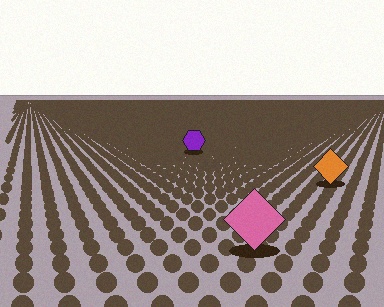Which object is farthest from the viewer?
The purple hexagon is farthest from the viewer. It appears smaller and the ground texture around it is denser.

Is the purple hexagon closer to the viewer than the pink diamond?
No. The pink diamond is closer — you can tell from the texture gradient: the ground texture is coarser near it.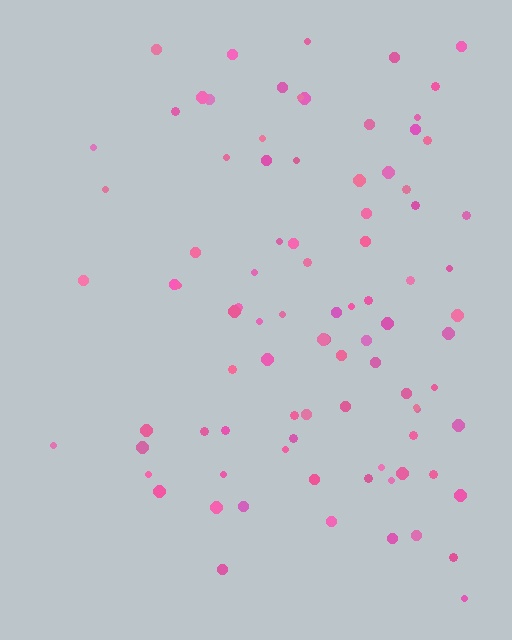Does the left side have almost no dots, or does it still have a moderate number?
Still a moderate number, just noticeably fewer than the right.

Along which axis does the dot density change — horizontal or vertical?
Horizontal.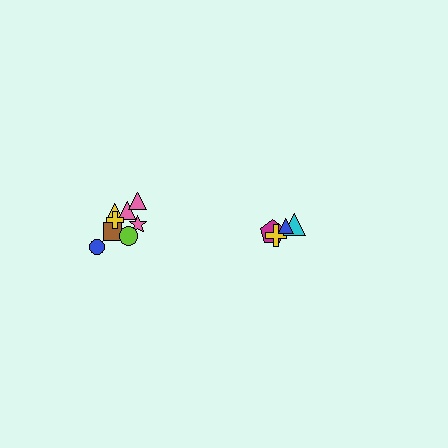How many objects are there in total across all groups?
There are 12 objects.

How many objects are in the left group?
There are 8 objects.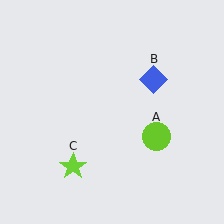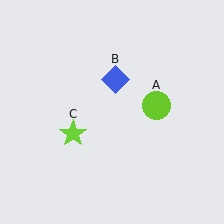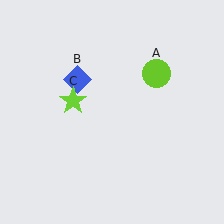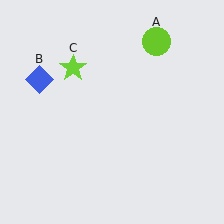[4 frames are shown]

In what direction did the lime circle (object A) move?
The lime circle (object A) moved up.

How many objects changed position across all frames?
3 objects changed position: lime circle (object A), blue diamond (object B), lime star (object C).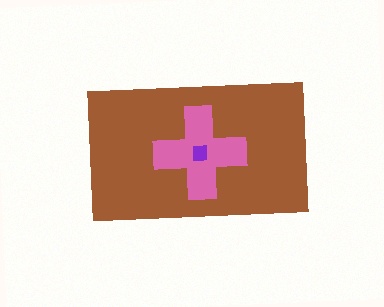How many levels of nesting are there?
3.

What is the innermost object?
The purple square.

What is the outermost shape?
The brown rectangle.